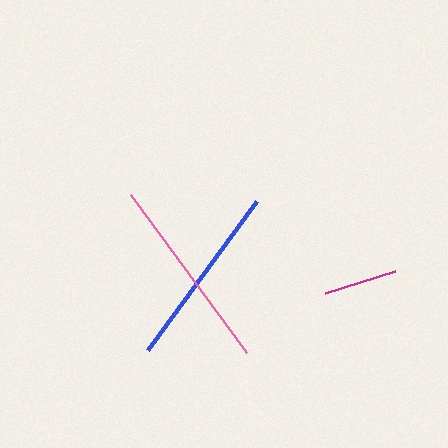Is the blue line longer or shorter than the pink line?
The pink line is longer than the blue line.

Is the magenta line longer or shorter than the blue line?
The blue line is longer than the magenta line.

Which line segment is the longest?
The pink line is the longest at approximately 196 pixels.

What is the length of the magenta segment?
The magenta segment is approximately 74 pixels long.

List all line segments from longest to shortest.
From longest to shortest: pink, blue, magenta.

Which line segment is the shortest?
The magenta line is the shortest at approximately 74 pixels.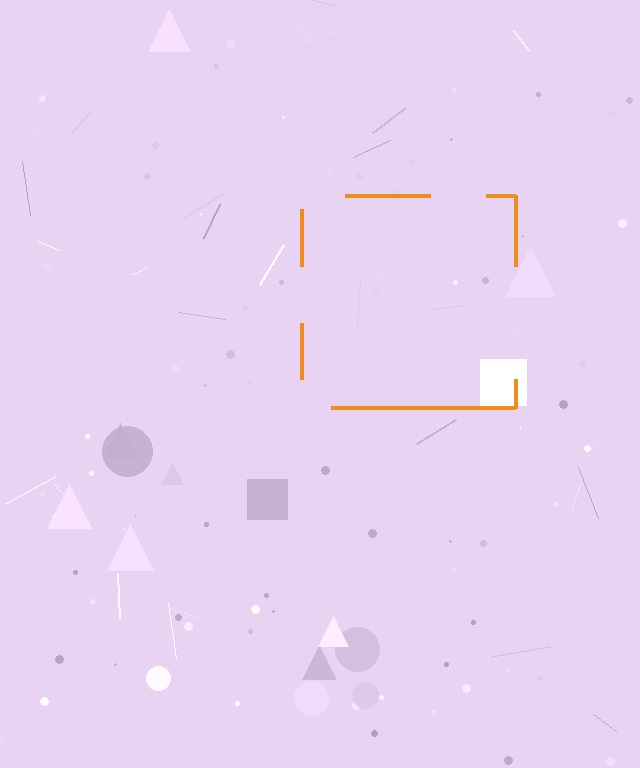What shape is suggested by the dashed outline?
The dashed outline suggests a square.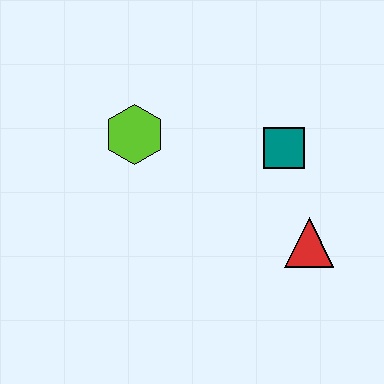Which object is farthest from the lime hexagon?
The red triangle is farthest from the lime hexagon.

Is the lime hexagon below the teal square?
No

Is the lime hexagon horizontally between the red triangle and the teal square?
No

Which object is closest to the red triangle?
The teal square is closest to the red triangle.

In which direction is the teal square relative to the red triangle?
The teal square is above the red triangle.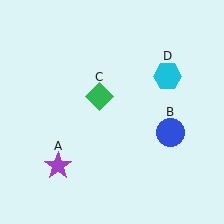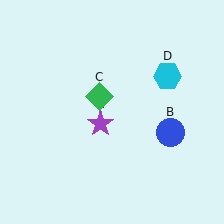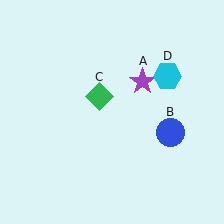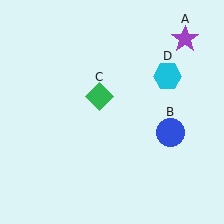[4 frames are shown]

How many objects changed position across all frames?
1 object changed position: purple star (object A).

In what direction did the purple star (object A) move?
The purple star (object A) moved up and to the right.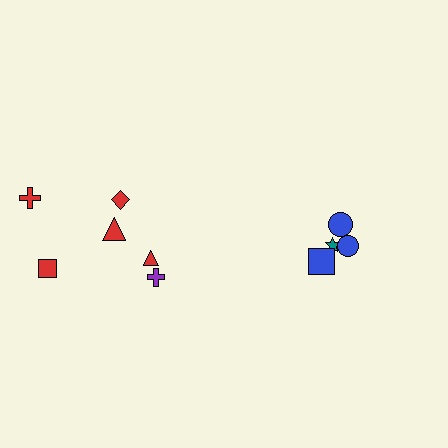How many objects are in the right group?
There are 4 objects.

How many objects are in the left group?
There are 6 objects.